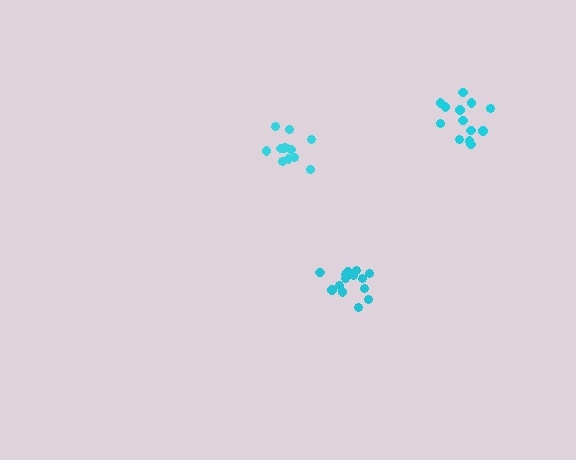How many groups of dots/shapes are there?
There are 3 groups.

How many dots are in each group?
Group 1: 14 dots, Group 2: 12 dots, Group 3: 13 dots (39 total).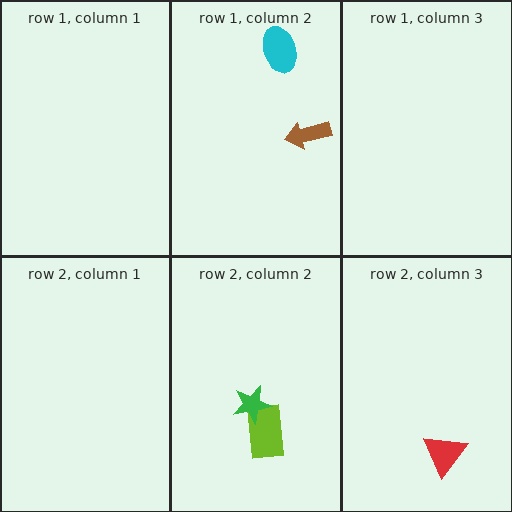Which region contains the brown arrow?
The row 1, column 2 region.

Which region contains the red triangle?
The row 2, column 3 region.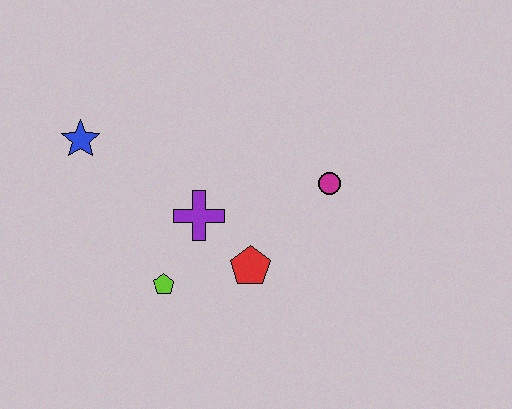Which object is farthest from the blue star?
The magenta circle is farthest from the blue star.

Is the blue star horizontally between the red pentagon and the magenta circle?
No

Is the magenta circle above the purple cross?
Yes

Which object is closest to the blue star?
The purple cross is closest to the blue star.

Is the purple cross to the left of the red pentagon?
Yes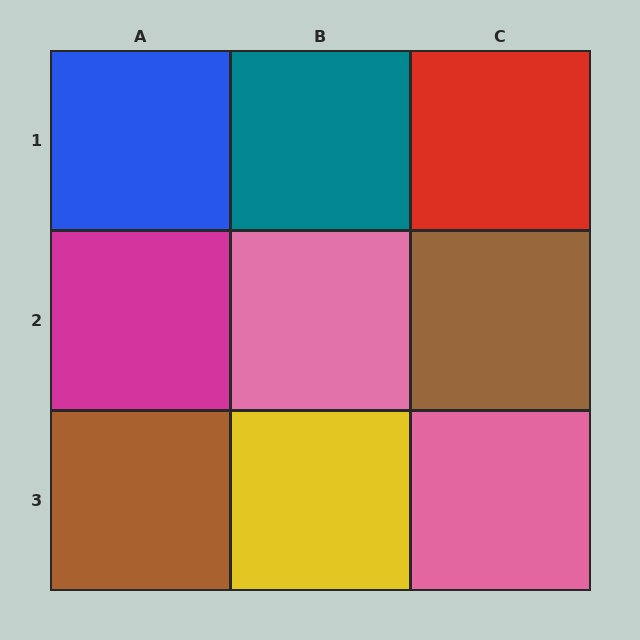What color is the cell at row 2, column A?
Magenta.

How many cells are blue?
1 cell is blue.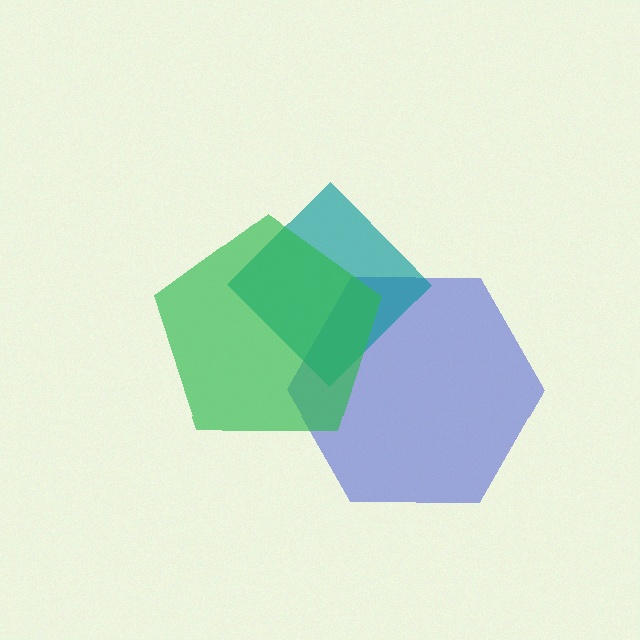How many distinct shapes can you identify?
There are 3 distinct shapes: a blue hexagon, a teal diamond, a green pentagon.